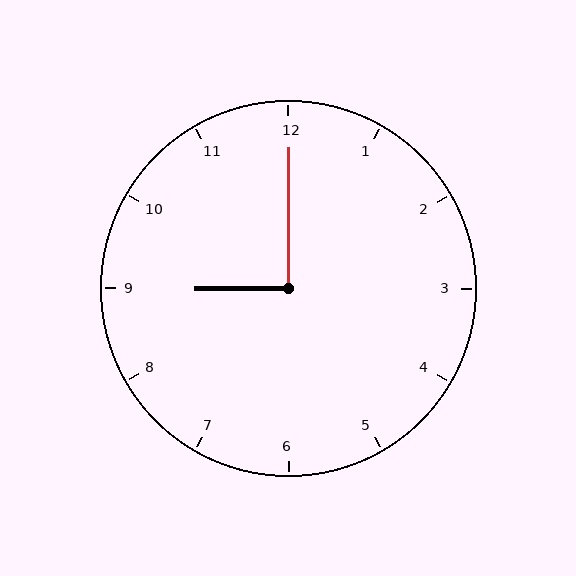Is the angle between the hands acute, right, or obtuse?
It is right.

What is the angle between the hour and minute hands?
Approximately 90 degrees.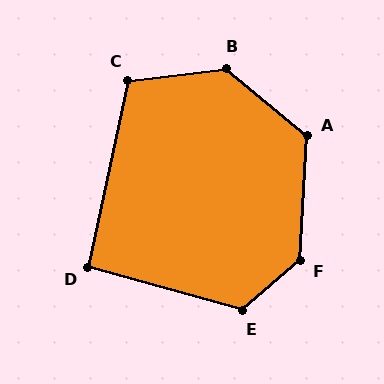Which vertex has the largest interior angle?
F, at approximately 134 degrees.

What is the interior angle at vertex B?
Approximately 133 degrees (obtuse).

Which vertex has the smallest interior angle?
D, at approximately 93 degrees.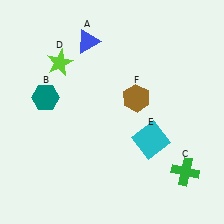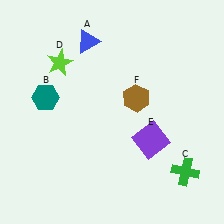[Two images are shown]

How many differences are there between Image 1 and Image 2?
There is 1 difference between the two images.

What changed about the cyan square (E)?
In Image 1, E is cyan. In Image 2, it changed to purple.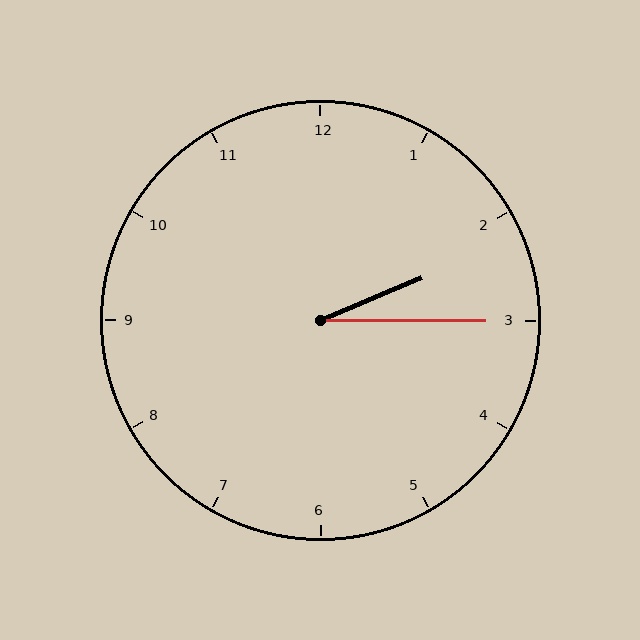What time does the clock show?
2:15.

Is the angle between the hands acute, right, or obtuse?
It is acute.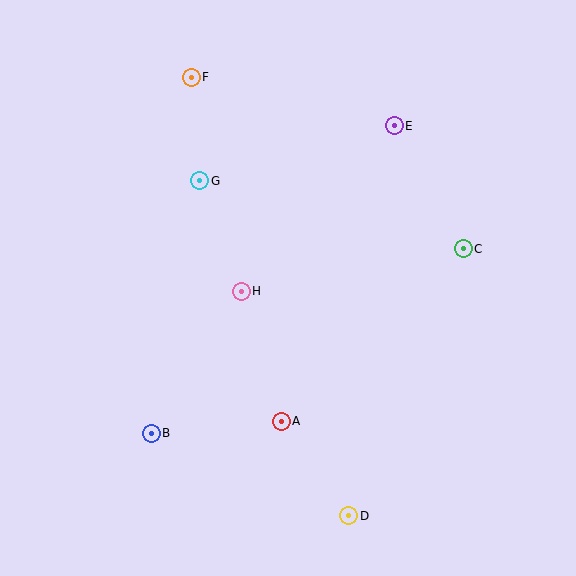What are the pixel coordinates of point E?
Point E is at (394, 126).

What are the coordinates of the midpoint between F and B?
The midpoint between F and B is at (171, 255).